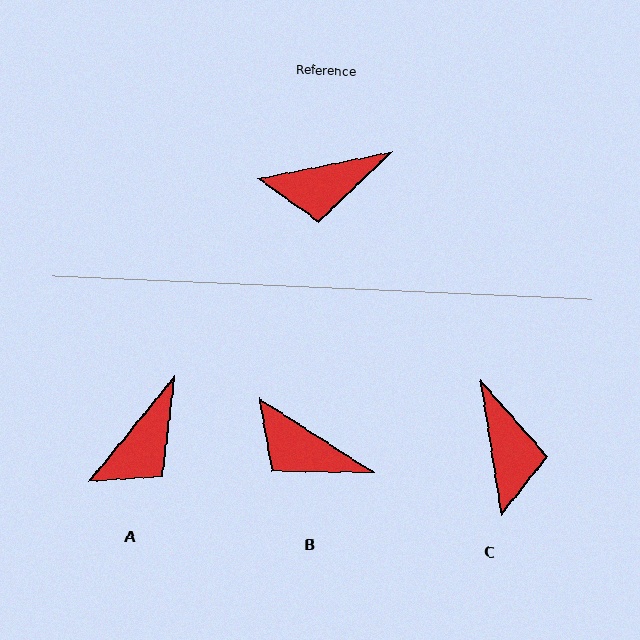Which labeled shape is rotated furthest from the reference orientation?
C, about 88 degrees away.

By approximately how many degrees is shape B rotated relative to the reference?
Approximately 44 degrees clockwise.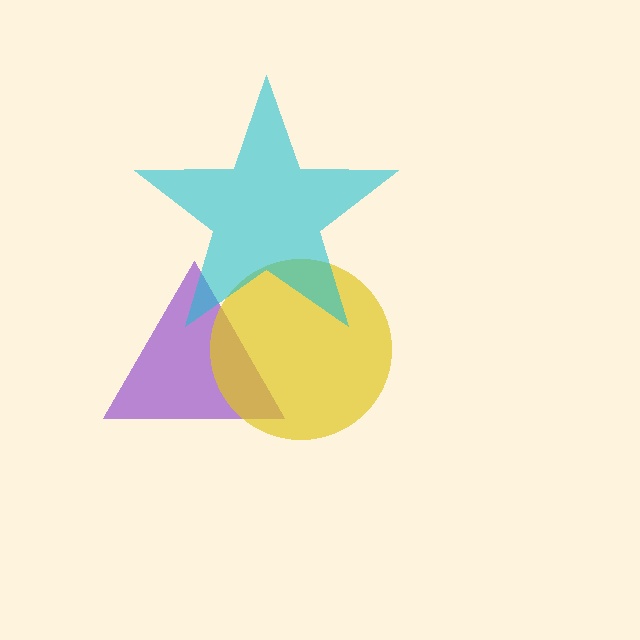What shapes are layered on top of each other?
The layered shapes are: a purple triangle, a yellow circle, a cyan star.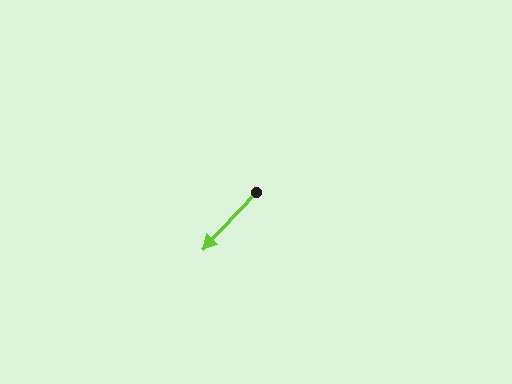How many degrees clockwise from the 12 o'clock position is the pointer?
Approximately 223 degrees.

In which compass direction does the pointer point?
Southwest.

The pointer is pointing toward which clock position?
Roughly 7 o'clock.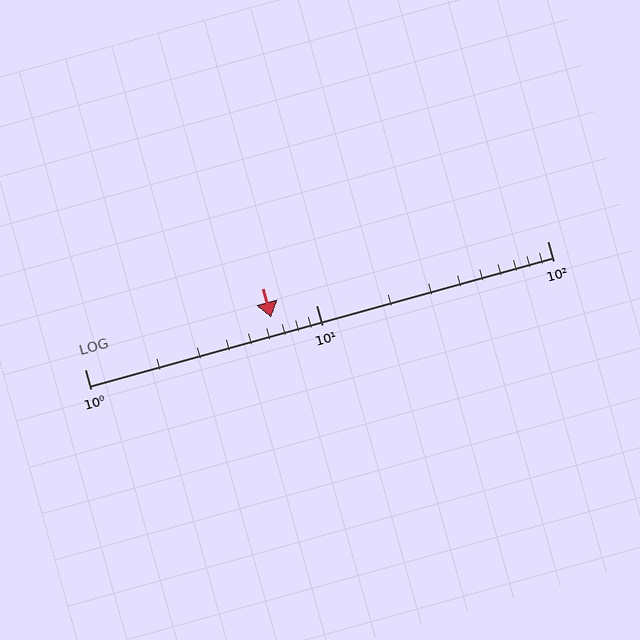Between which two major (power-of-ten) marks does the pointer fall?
The pointer is between 1 and 10.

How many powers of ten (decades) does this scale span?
The scale spans 2 decades, from 1 to 100.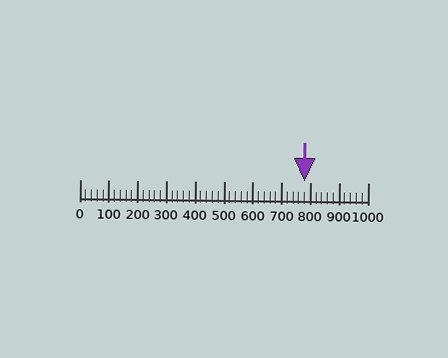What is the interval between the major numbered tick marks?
The major tick marks are spaced 100 units apart.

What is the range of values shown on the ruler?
The ruler shows values from 0 to 1000.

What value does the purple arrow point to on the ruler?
The purple arrow points to approximately 780.